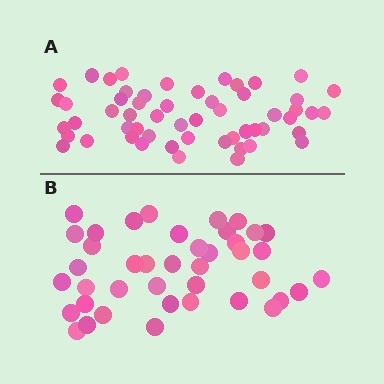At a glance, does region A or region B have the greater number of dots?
Region A (the top region) has more dots.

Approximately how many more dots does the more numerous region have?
Region A has approximately 15 more dots than region B.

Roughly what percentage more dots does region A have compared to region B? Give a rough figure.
About 35% more.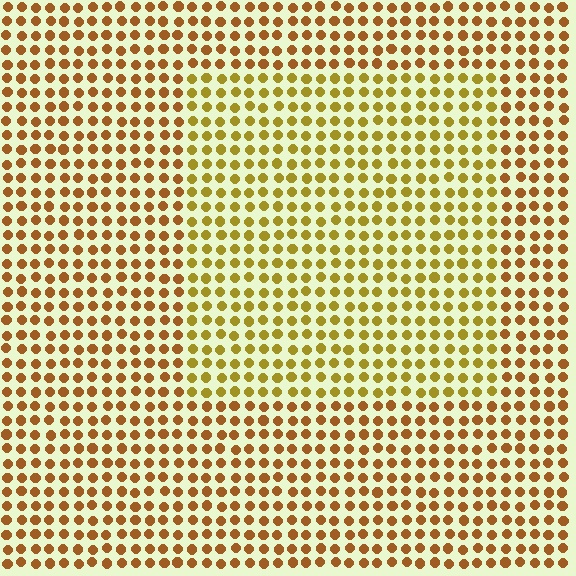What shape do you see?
I see a rectangle.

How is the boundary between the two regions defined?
The boundary is defined purely by a slight shift in hue (about 26 degrees). Spacing, size, and orientation are identical on both sides.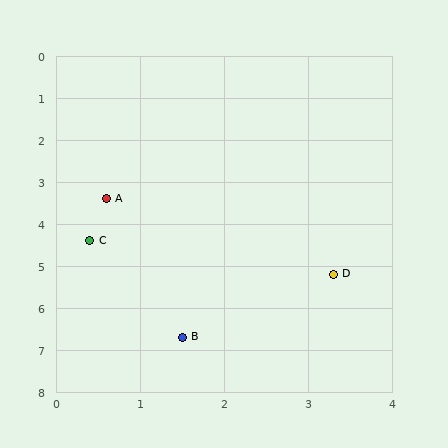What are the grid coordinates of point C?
Point C is at approximately (0.4, 4.4).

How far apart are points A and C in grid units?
Points A and C are about 1.0 grid units apart.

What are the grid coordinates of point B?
Point B is at approximately (1.5, 6.7).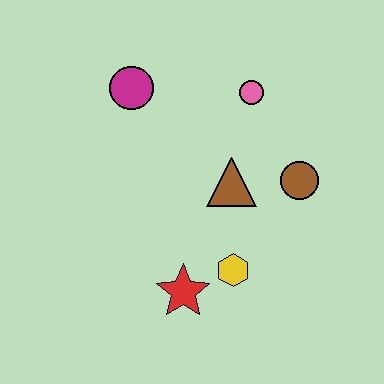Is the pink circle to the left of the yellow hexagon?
No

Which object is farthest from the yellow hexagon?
The magenta circle is farthest from the yellow hexagon.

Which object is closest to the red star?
The yellow hexagon is closest to the red star.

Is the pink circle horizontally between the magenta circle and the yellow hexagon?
No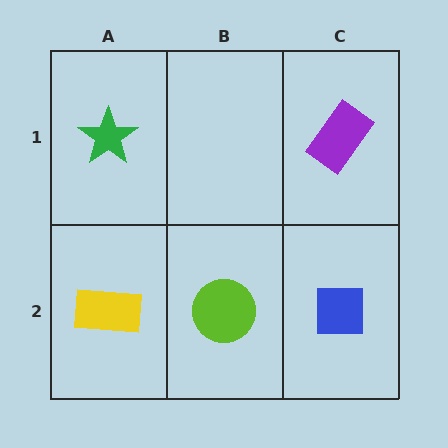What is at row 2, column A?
A yellow rectangle.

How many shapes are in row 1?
2 shapes.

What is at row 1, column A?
A green star.